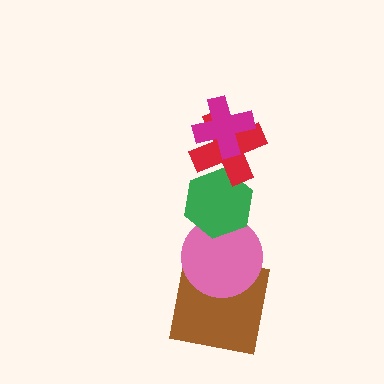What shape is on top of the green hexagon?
The red cross is on top of the green hexagon.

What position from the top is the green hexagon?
The green hexagon is 3rd from the top.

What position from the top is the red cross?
The red cross is 2nd from the top.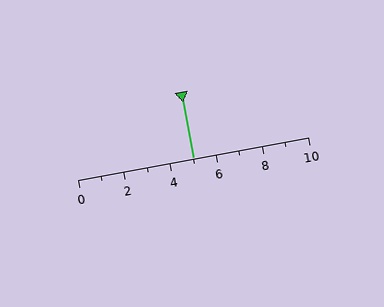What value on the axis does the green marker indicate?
The marker indicates approximately 5.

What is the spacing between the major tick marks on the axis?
The major ticks are spaced 2 apart.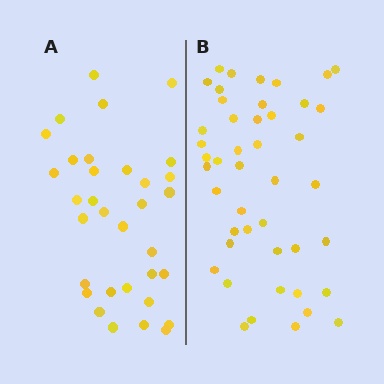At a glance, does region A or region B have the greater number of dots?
Region B (the right region) has more dots.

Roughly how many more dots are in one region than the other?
Region B has roughly 12 or so more dots than region A.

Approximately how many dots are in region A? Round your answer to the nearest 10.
About 30 dots. (The exact count is 33, which rounds to 30.)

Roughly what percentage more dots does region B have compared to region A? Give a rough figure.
About 35% more.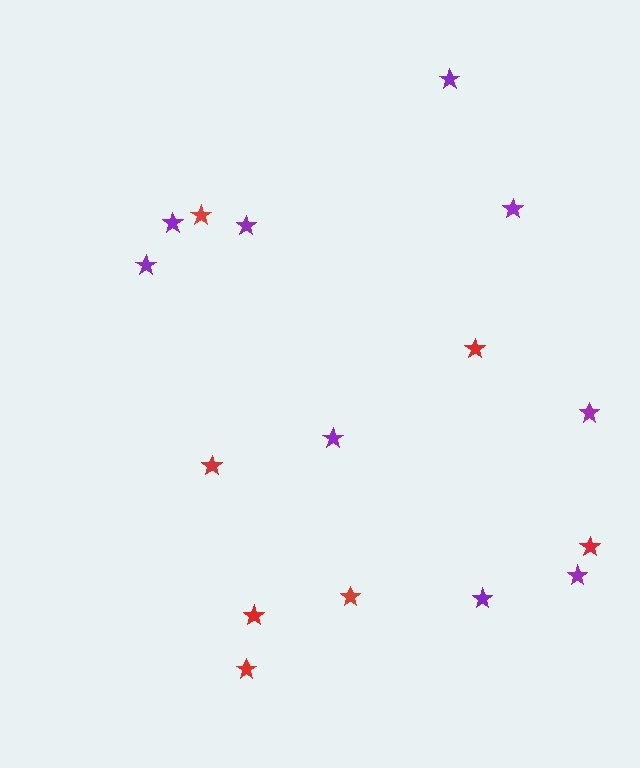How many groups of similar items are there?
There are 2 groups: one group of purple stars (9) and one group of red stars (7).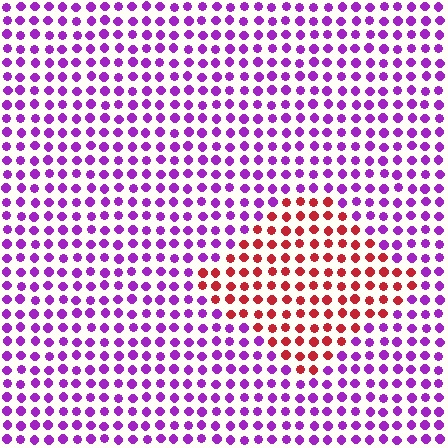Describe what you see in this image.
The image is filled with small purple elements in a uniform arrangement. A diamond-shaped region is visible where the elements are tinted to a slightly different hue, forming a subtle color boundary.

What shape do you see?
I see a diamond.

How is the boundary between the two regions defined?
The boundary is defined purely by a slight shift in hue (about 67 degrees). Spacing, size, and orientation are identical on both sides.